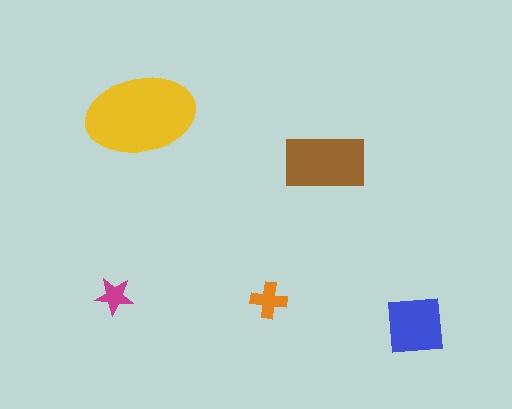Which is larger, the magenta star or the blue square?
The blue square.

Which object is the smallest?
The magenta star.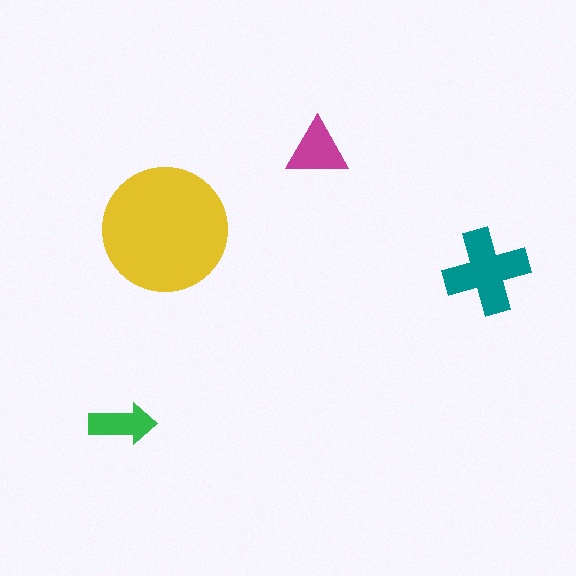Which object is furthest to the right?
The teal cross is rightmost.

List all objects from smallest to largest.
The green arrow, the magenta triangle, the teal cross, the yellow circle.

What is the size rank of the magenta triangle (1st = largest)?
3rd.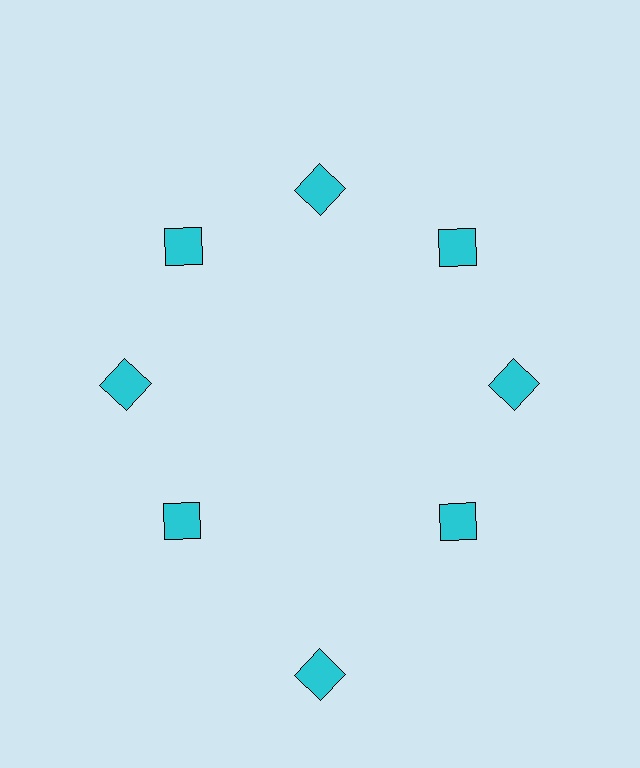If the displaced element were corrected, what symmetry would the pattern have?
It would have 8-fold rotational symmetry — the pattern would map onto itself every 45 degrees.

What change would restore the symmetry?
The symmetry would be restored by moving it inward, back onto the ring so that all 8 squares sit at equal angles and equal distance from the center.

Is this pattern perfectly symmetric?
No. The 8 cyan squares are arranged in a ring, but one element near the 6 o'clock position is pushed outward from the center, breaking the 8-fold rotational symmetry.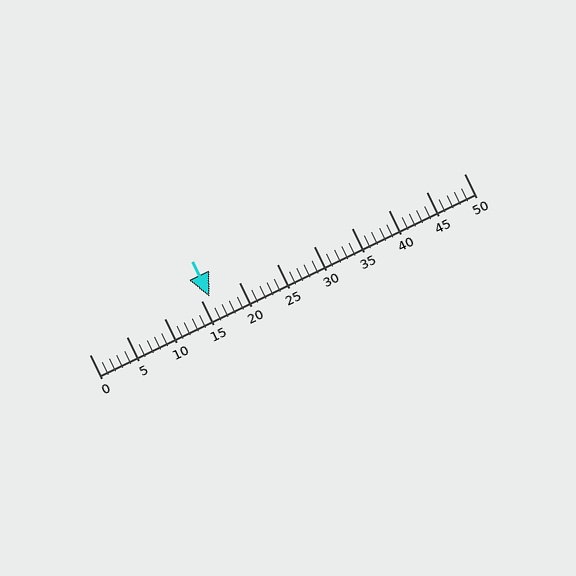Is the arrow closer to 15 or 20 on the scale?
The arrow is closer to 15.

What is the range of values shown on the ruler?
The ruler shows values from 0 to 50.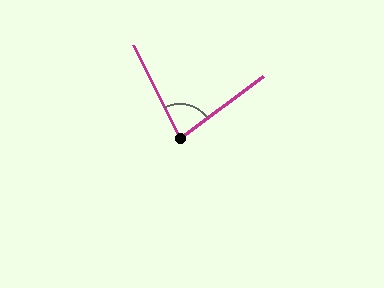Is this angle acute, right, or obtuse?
It is acute.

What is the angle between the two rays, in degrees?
Approximately 80 degrees.